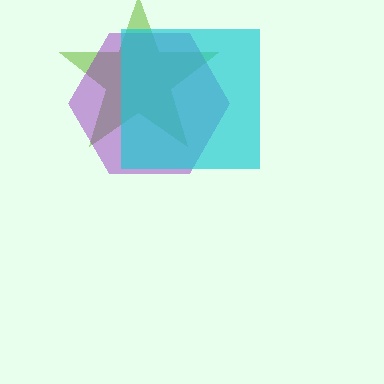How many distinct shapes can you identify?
There are 3 distinct shapes: a lime star, a purple hexagon, a cyan square.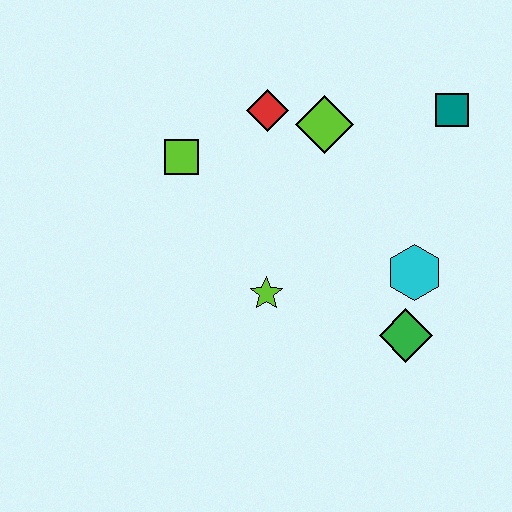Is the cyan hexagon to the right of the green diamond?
Yes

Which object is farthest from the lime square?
The green diamond is farthest from the lime square.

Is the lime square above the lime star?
Yes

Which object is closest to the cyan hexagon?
The green diamond is closest to the cyan hexagon.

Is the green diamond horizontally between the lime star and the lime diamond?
No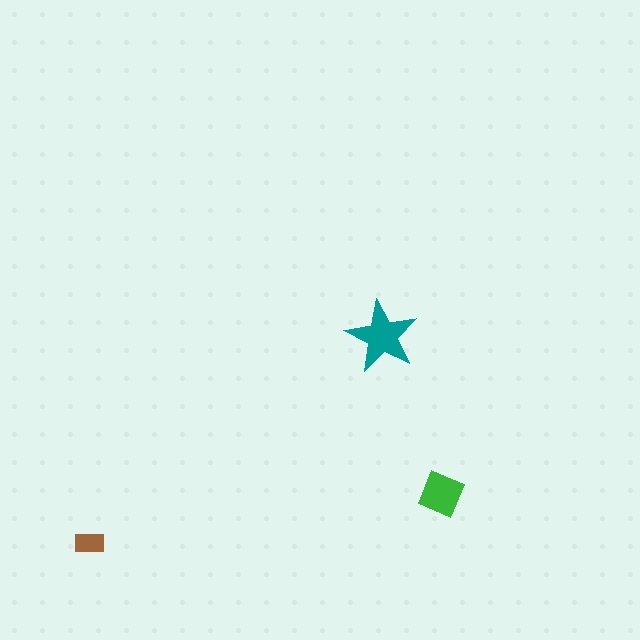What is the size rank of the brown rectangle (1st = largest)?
3rd.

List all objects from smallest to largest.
The brown rectangle, the green diamond, the teal star.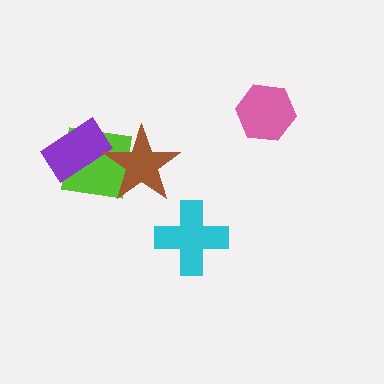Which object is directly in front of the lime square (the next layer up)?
The purple rectangle is directly in front of the lime square.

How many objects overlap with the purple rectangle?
1 object overlaps with the purple rectangle.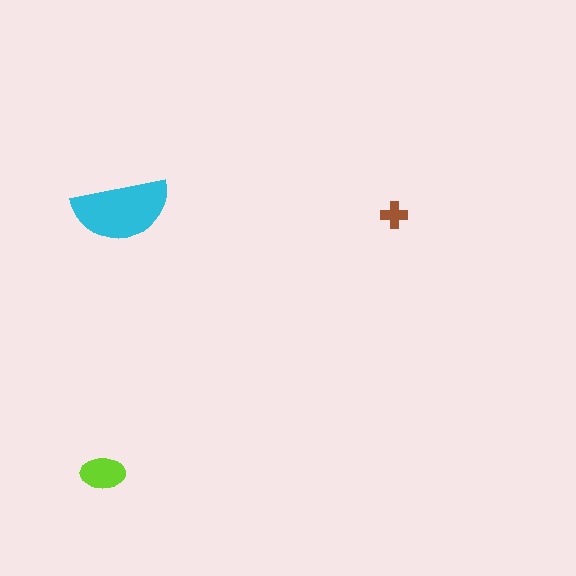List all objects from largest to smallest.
The cyan semicircle, the lime ellipse, the brown cross.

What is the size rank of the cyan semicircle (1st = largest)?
1st.